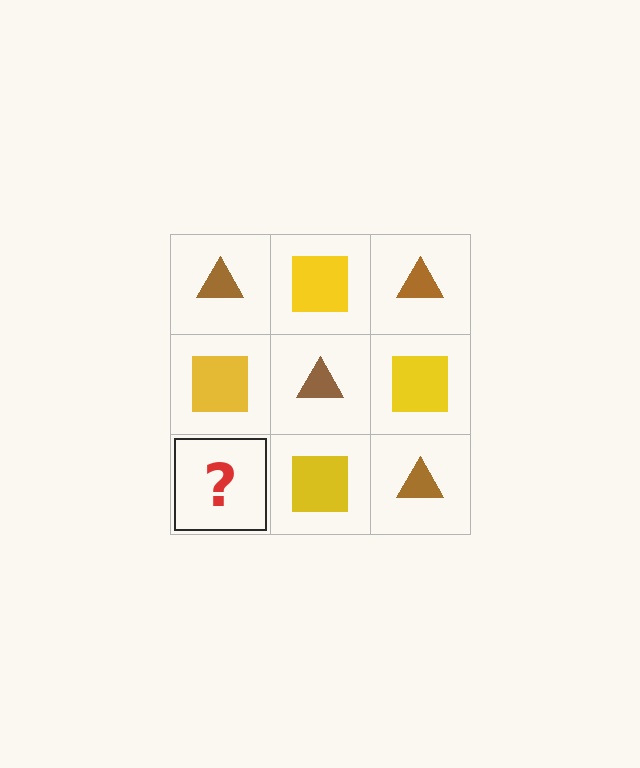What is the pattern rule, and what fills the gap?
The rule is that it alternates brown triangle and yellow square in a checkerboard pattern. The gap should be filled with a brown triangle.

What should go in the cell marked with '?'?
The missing cell should contain a brown triangle.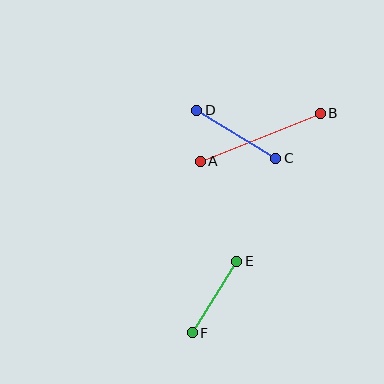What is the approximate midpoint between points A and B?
The midpoint is at approximately (260, 137) pixels.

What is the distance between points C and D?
The distance is approximately 92 pixels.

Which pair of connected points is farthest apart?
Points A and B are farthest apart.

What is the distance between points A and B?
The distance is approximately 129 pixels.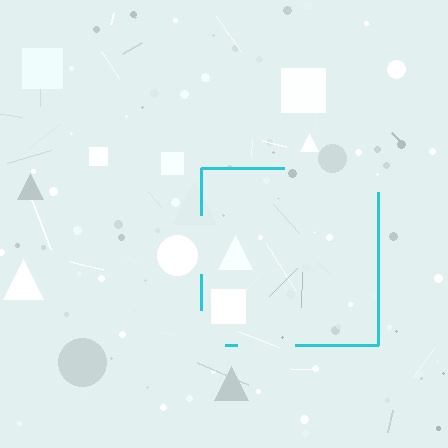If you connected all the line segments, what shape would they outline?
They would outline a square.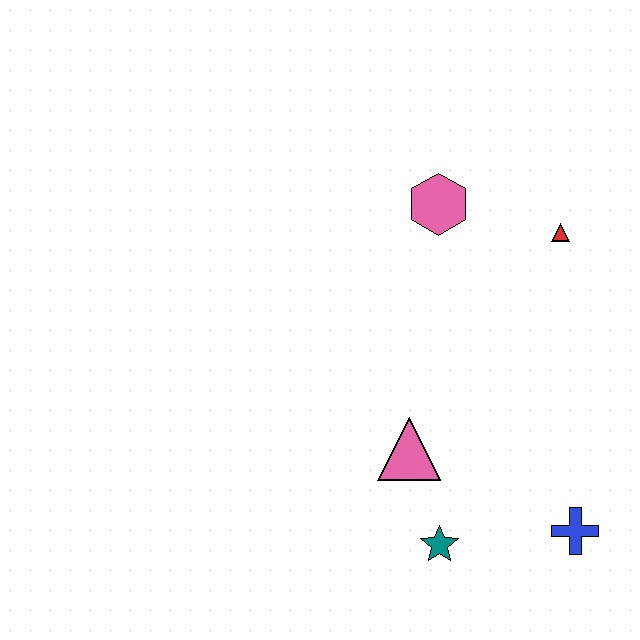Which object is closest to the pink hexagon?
The red triangle is closest to the pink hexagon.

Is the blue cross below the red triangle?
Yes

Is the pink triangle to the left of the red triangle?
Yes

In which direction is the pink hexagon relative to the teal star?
The pink hexagon is above the teal star.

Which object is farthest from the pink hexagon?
The blue cross is farthest from the pink hexagon.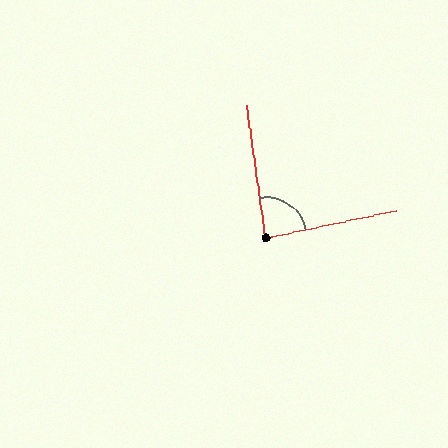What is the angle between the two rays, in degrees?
Approximately 86 degrees.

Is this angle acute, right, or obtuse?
It is approximately a right angle.